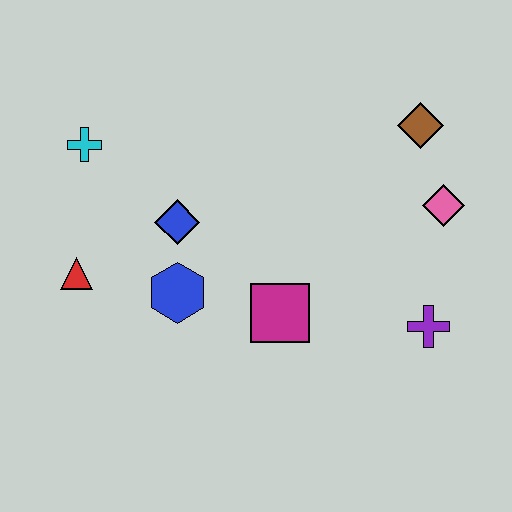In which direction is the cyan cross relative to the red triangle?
The cyan cross is above the red triangle.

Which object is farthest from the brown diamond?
The red triangle is farthest from the brown diamond.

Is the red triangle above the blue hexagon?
Yes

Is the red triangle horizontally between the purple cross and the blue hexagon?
No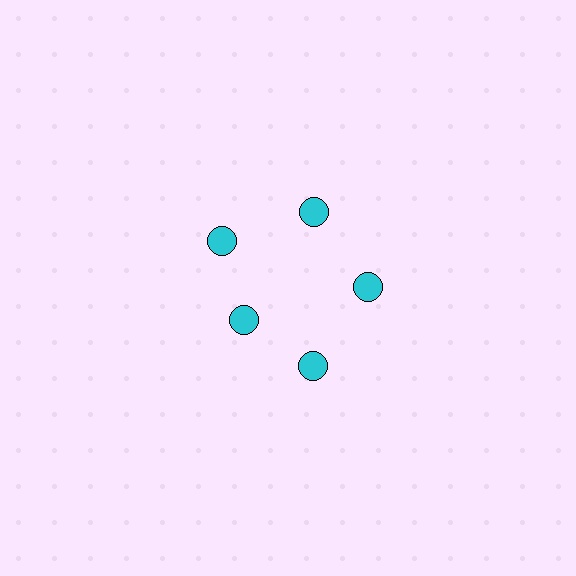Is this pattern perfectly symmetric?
No. The 5 cyan circles are arranged in a ring, but one element near the 8 o'clock position is pulled inward toward the center, breaking the 5-fold rotational symmetry.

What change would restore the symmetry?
The symmetry would be restored by moving it outward, back onto the ring so that all 5 circles sit at equal angles and equal distance from the center.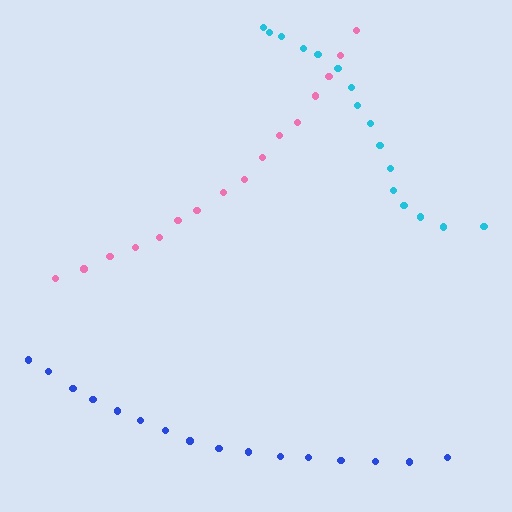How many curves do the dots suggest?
There are 3 distinct paths.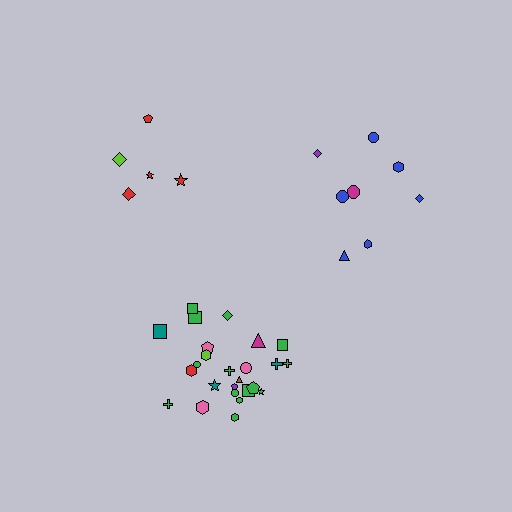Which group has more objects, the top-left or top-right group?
The top-right group.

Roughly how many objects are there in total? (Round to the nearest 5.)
Roughly 40 objects in total.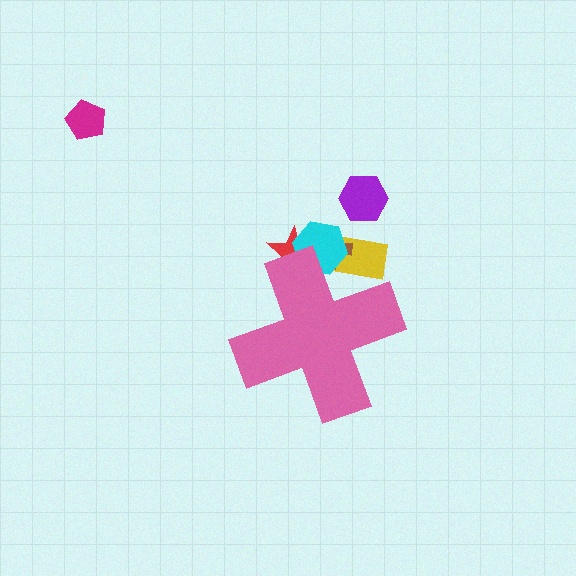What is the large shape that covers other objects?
A pink cross.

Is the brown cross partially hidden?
Yes, the brown cross is partially hidden behind the pink cross.